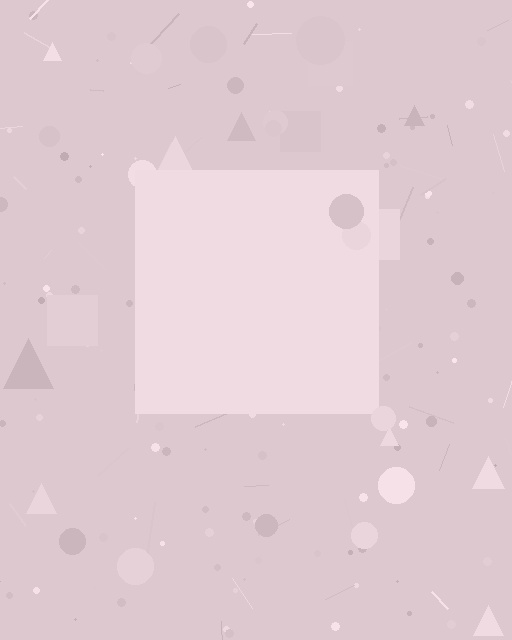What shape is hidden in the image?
A square is hidden in the image.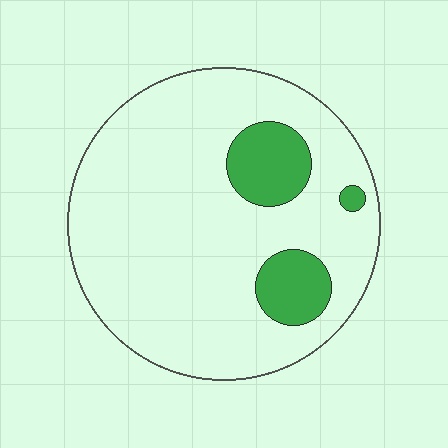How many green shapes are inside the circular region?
3.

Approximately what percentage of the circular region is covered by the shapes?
Approximately 15%.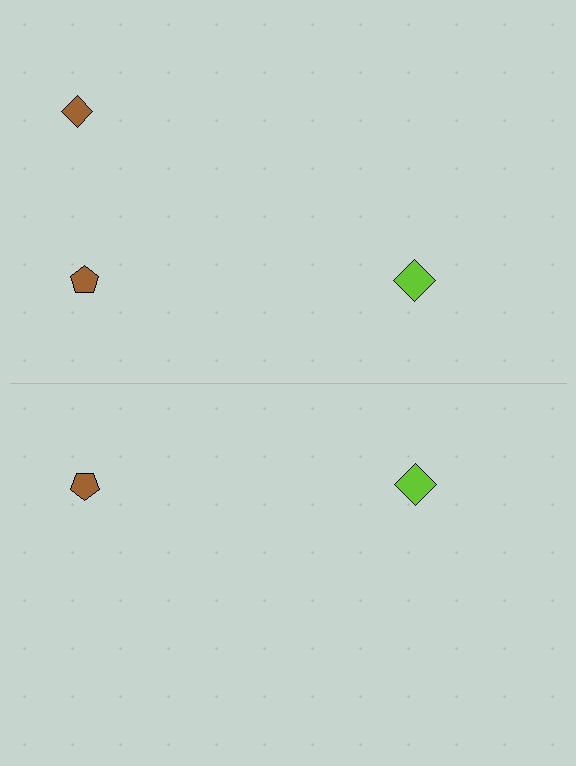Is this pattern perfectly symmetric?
No, the pattern is not perfectly symmetric. A brown diamond is missing from the bottom side.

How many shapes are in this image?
There are 5 shapes in this image.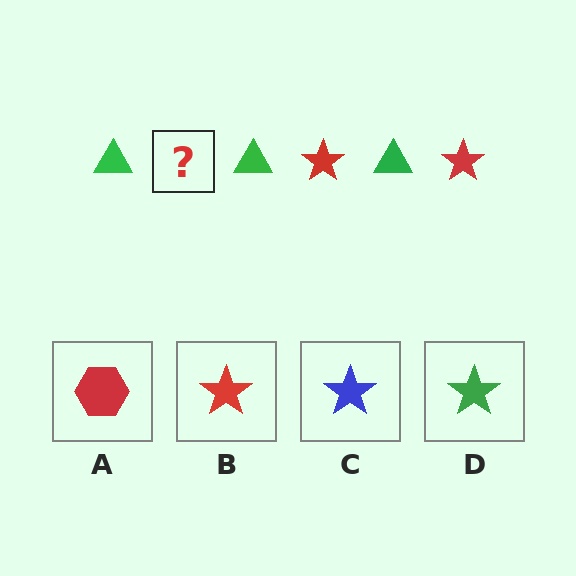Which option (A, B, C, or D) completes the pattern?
B.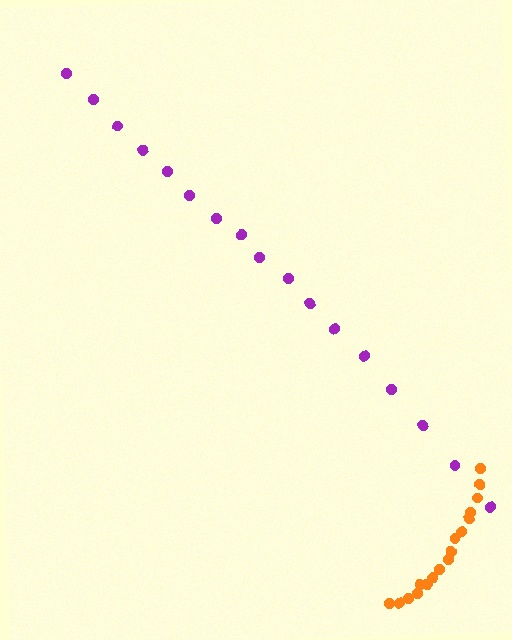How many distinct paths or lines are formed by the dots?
There are 2 distinct paths.